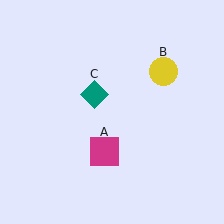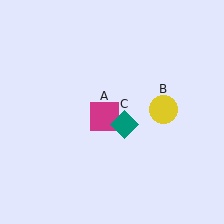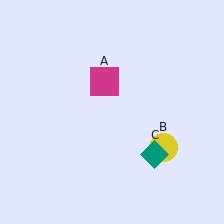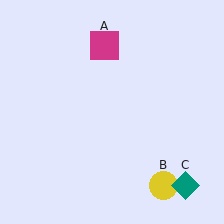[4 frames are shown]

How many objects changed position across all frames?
3 objects changed position: magenta square (object A), yellow circle (object B), teal diamond (object C).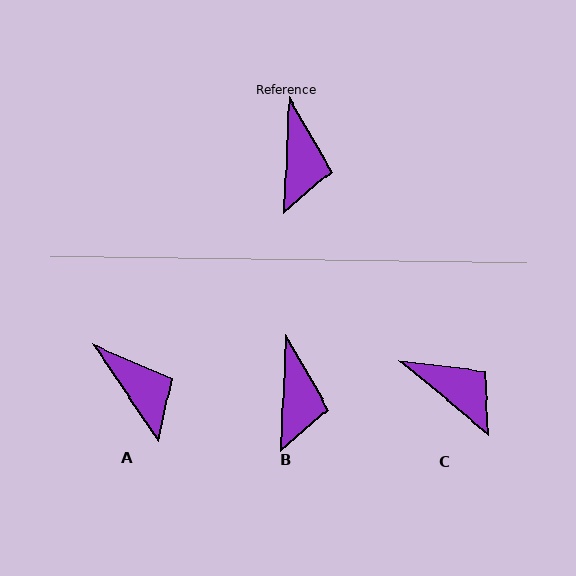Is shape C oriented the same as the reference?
No, it is off by about 53 degrees.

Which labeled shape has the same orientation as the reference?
B.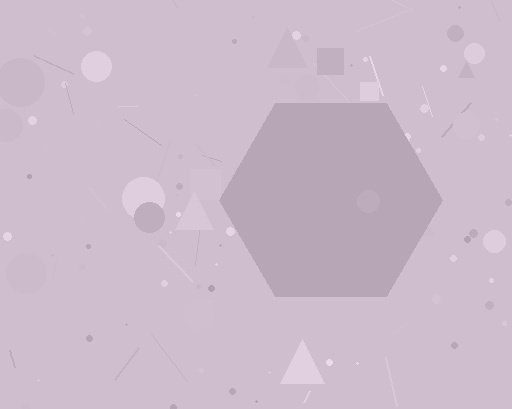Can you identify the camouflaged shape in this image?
The camouflaged shape is a hexagon.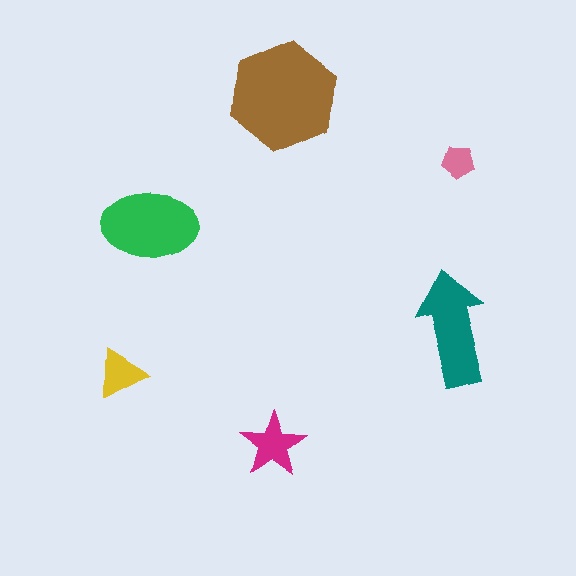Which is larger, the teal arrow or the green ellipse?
The green ellipse.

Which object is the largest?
The brown hexagon.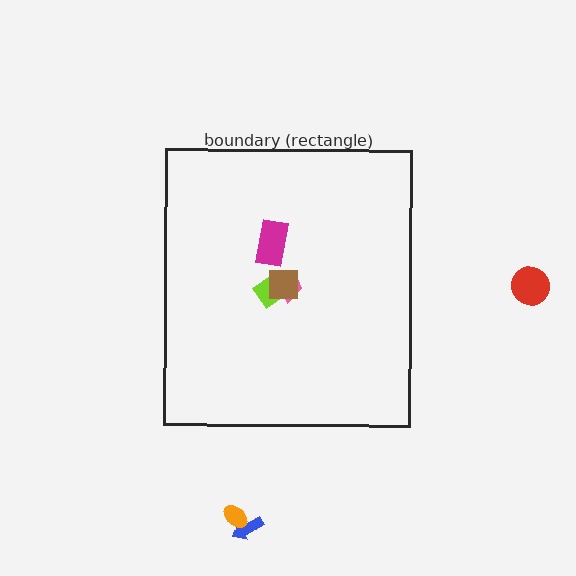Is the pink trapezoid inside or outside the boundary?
Inside.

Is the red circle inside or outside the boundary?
Outside.